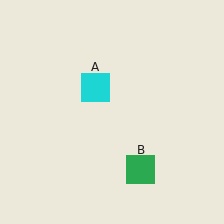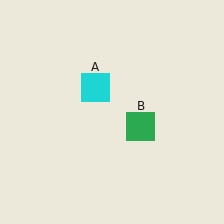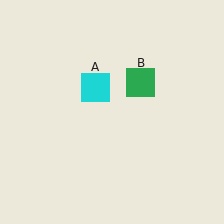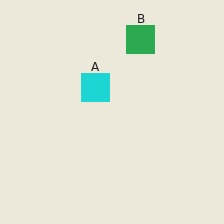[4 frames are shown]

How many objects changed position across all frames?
1 object changed position: green square (object B).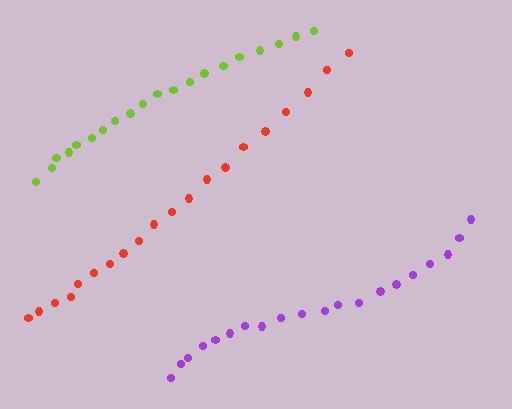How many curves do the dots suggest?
There are 3 distinct paths.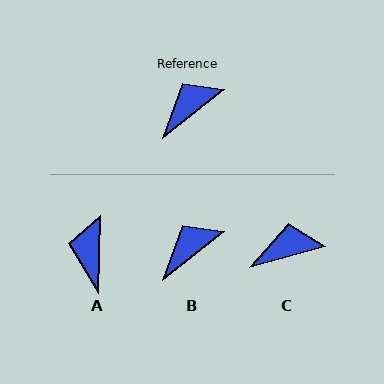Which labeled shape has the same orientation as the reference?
B.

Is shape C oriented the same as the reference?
No, it is off by about 23 degrees.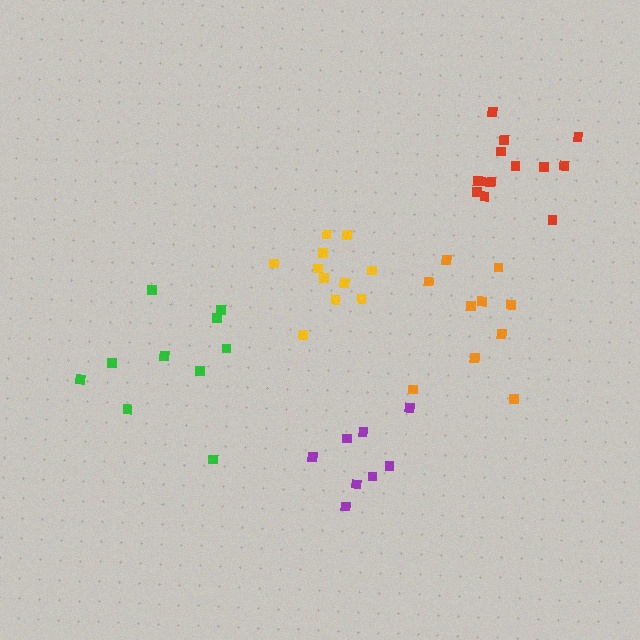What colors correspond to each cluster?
The clusters are colored: purple, yellow, green, red, orange.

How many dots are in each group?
Group 1: 8 dots, Group 2: 11 dots, Group 3: 10 dots, Group 4: 13 dots, Group 5: 10 dots (52 total).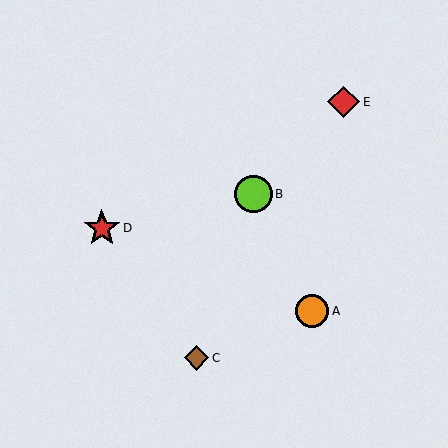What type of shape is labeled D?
Shape D is a red star.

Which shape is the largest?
The lime circle (labeled B) is the largest.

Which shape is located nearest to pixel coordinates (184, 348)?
The brown diamond (labeled C) at (196, 358) is nearest to that location.